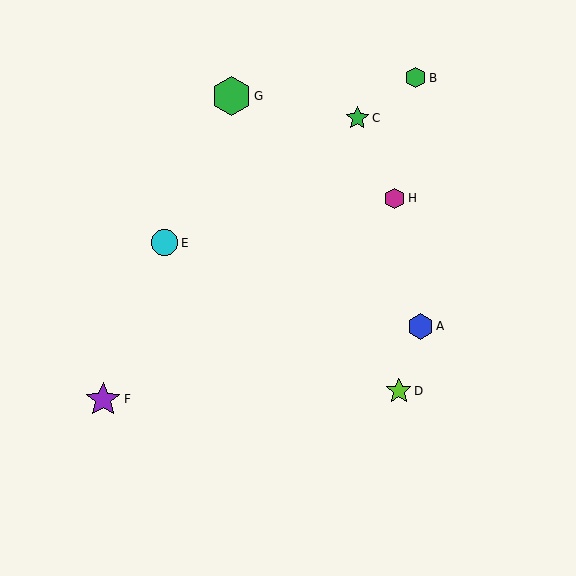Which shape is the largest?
The green hexagon (labeled G) is the largest.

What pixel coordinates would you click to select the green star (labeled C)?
Click at (357, 118) to select the green star C.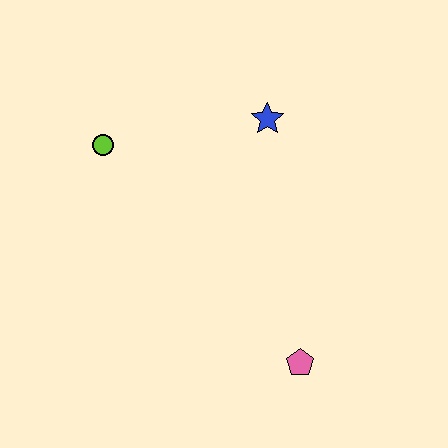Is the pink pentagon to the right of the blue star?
Yes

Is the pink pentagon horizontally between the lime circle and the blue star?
No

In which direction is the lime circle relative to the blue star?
The lime circle is to the left of the blue star.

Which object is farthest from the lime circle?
The pink pentagon is farthest from the lime circle.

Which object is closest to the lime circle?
The blue star is closest to the lime circle.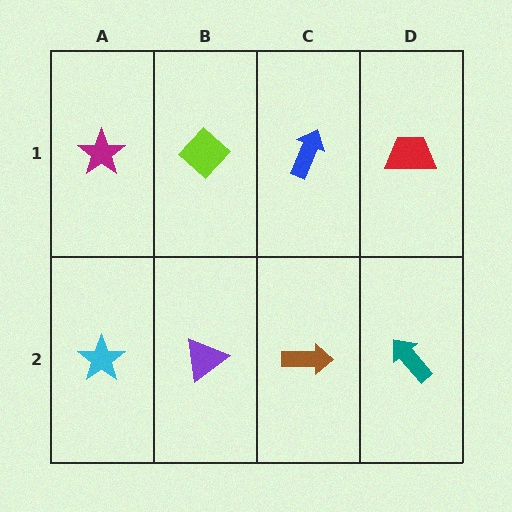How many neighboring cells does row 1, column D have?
2.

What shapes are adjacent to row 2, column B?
A lime diamond (row 1, column B), a cyan star (row 2, column A), a brown arrow (row 2, column C).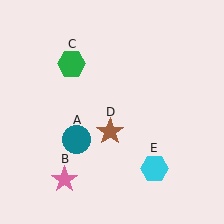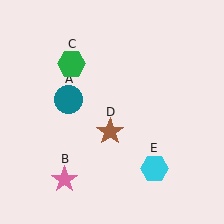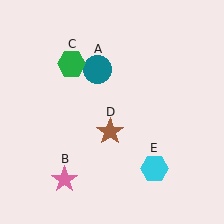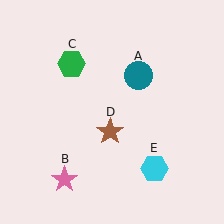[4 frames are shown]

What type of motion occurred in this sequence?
The teal circle (object A) rotated clockwise around the center of the scene.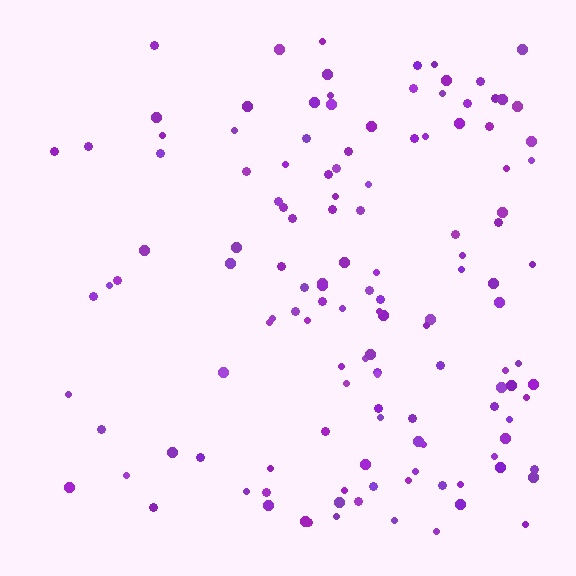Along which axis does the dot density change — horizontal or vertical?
Horizontal.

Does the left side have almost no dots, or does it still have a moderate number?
Still a moderate number, just noticeably fewer than the right.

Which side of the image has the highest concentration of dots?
The right.